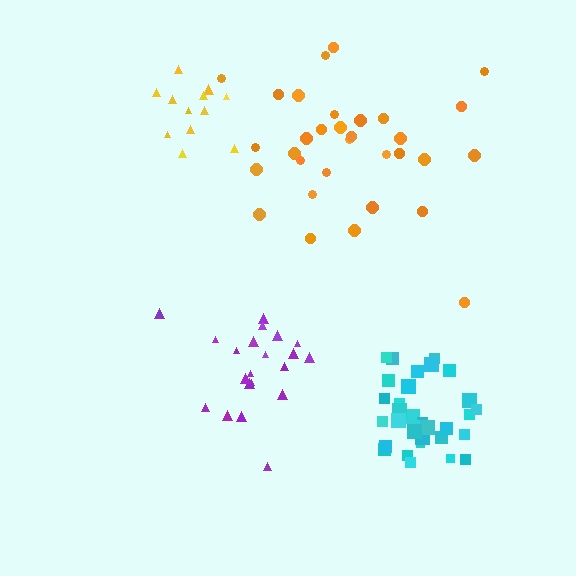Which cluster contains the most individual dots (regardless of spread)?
Cyan (32).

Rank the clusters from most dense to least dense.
cyan, yellow, purple, orange.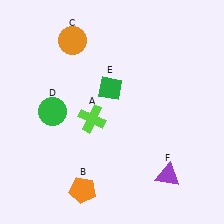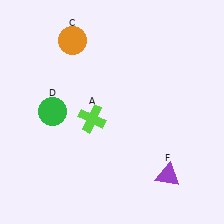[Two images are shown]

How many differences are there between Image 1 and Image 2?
There are 2 differences between the two images.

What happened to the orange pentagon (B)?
The orange pentagon (B) was removed in Image 2. It was in the bottom-left area of Image 1.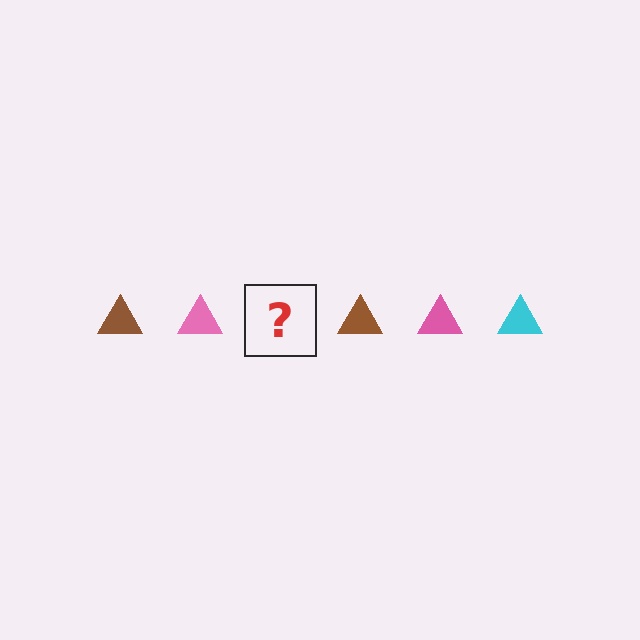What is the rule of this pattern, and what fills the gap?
The rule is that the pattern cycles through brown, pink, cyan triangles. The gap should be filled with a cyan triangle.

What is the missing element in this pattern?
The missing element is a cyan triangle.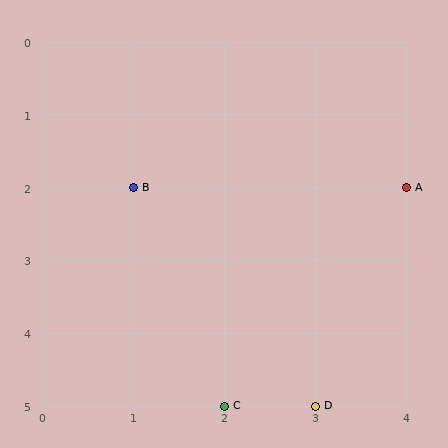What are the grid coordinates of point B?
Point B is at grid coordinates (1, 2).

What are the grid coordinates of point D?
Point D is at grid coordinates (3, 5).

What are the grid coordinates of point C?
Point C is at grid coordinates (2, 5).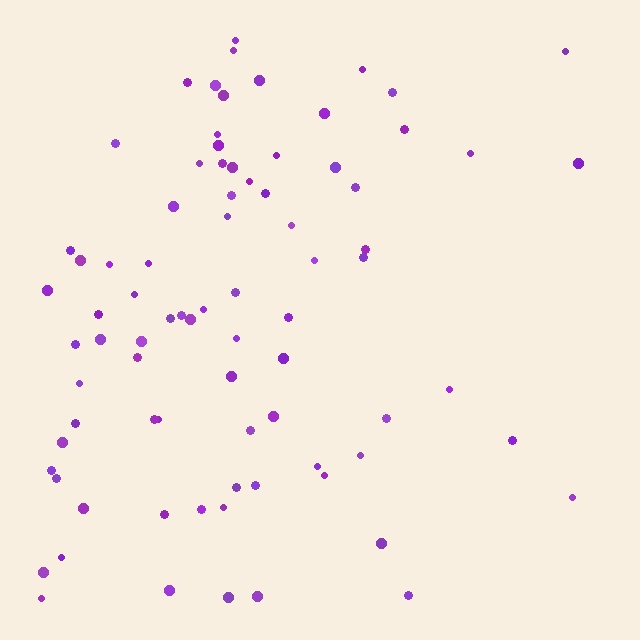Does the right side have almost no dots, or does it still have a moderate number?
Still a moderate number, just noticeably fewer than the left.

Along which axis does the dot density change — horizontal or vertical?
Horizontal.